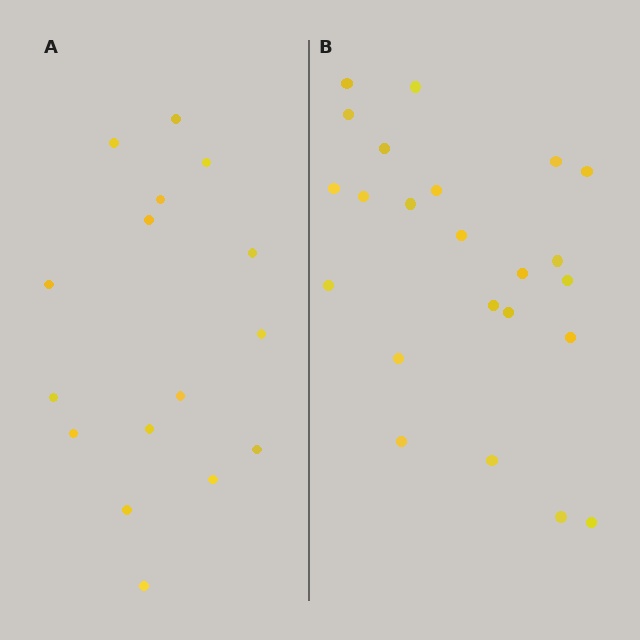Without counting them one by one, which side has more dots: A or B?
Region B (the right region) has more dots.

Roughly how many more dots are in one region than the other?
Region B has roughly 8 or so more dots than region A.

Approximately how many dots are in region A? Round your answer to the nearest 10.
About 20 dots. (The exact count is 16, which rounds to 20.)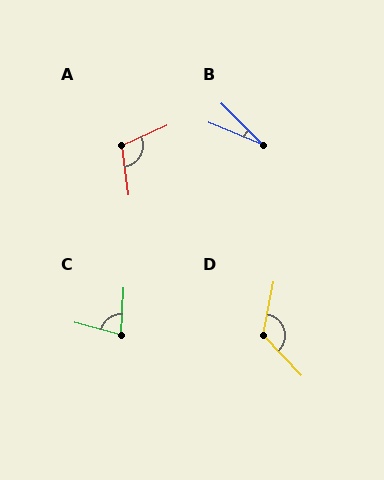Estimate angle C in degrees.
Approximately 77 degrees.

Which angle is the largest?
D, at approximately 125 degrees.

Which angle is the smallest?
B, at approximately 22 degrees.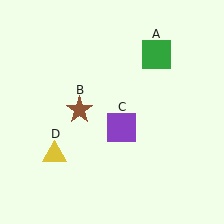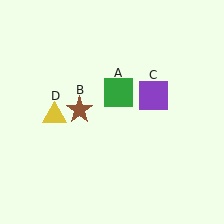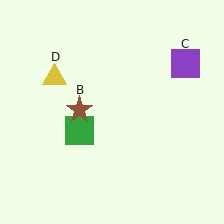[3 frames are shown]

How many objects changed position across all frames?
3 objects changed position: green square (object A), purple square (object C), yellow triangle (object D).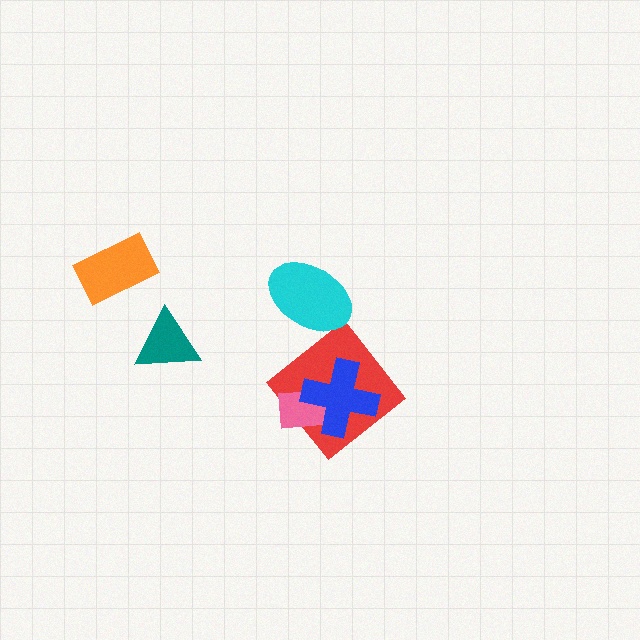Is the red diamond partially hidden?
Yes, it is partially covered by another shape.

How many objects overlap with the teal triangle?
0 objects overlap with the teal triangle.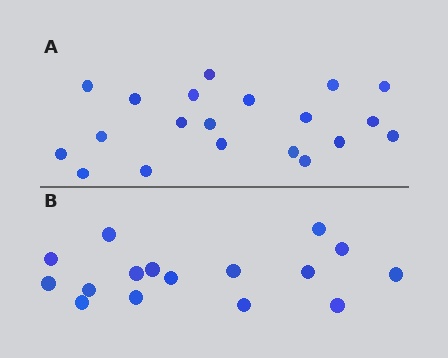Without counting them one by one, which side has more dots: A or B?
Region A (the top region) has more dots.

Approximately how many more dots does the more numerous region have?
Region A has about 4 more dots than region B.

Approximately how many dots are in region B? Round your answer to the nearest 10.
About 20 dots. (The exact count is 16, which rounds to 20.)